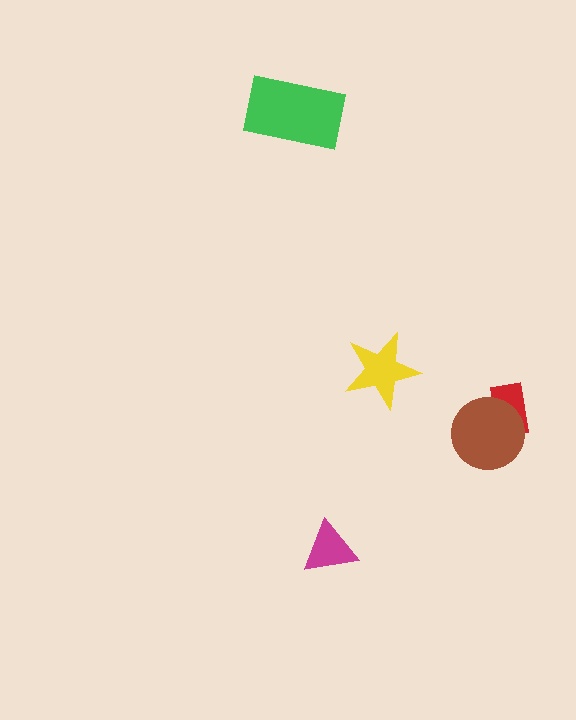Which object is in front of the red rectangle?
The brown circle is in front of the red rectangle.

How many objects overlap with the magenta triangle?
0 objects overlap with the magenta triangle.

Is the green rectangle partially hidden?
No, no other shape covers it.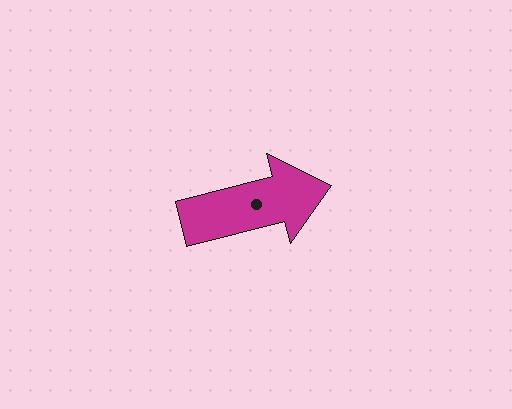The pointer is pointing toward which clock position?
Roughly 3 o'clock.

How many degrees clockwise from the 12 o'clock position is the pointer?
Approximately 76 degrees.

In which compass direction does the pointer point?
East.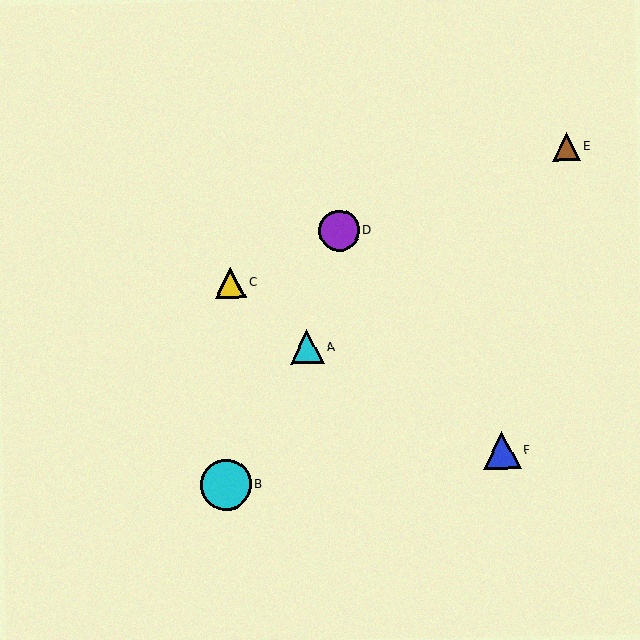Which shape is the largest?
The cyan circle (labeled B) is the largest.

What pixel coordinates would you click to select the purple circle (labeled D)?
Click at (339, 230) to select the purple circle D.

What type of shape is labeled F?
Shape F is a blue triangle.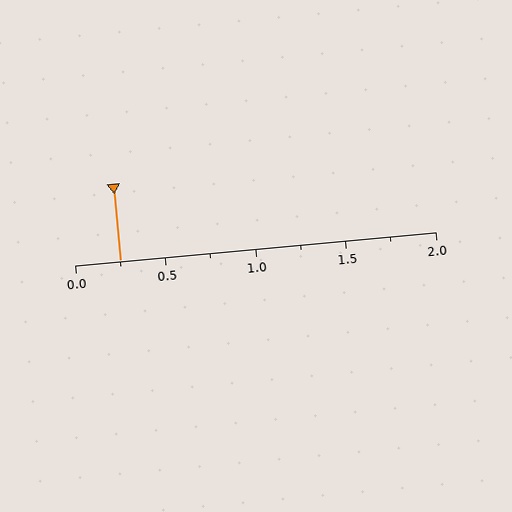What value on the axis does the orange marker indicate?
The marker indicates approximately 0.25.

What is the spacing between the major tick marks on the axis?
The major ticks are spaced 0.5 apart.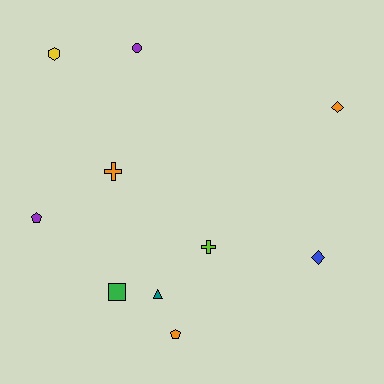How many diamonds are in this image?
There are 2 diamonds.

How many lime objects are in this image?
There is 1 lime object.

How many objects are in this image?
There are 10 objects.